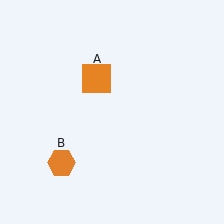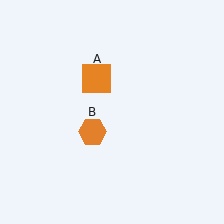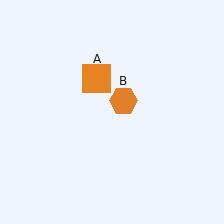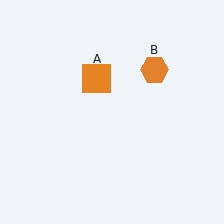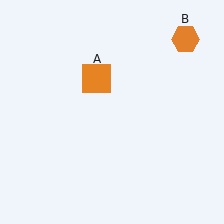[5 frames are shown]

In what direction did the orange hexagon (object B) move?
The orange hexagon (object B) moved up and to the right.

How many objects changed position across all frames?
1 object changed position: orange hexagon (object B).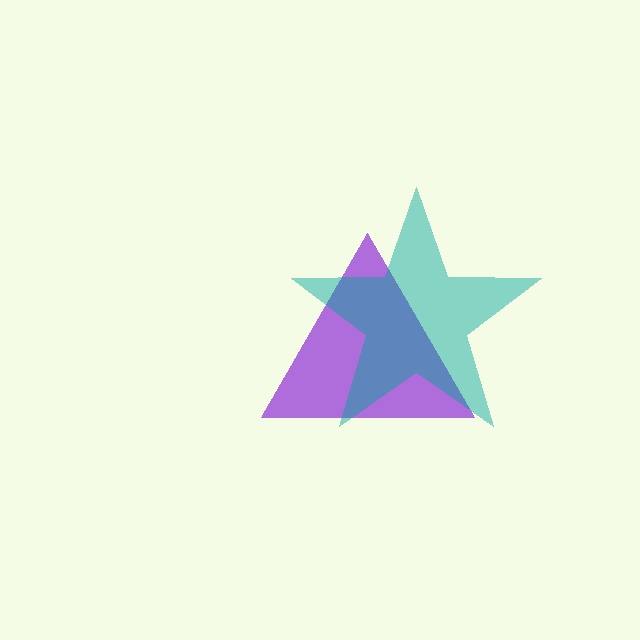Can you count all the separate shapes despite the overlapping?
Yes, there are 2 separate shapes.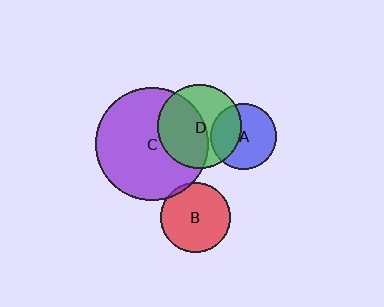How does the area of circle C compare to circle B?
Approximately 2.7 times.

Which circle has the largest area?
Circle C (purple).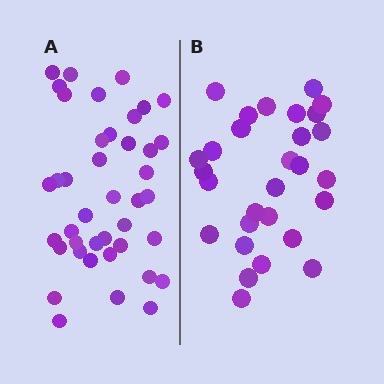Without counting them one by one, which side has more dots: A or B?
Region A (the left region) has more dots.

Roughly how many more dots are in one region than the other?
Region A has roughly 12 or so more dots than region B.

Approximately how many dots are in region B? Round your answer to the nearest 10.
About 30 dots. (The exact count is 29, which rounds to 30.)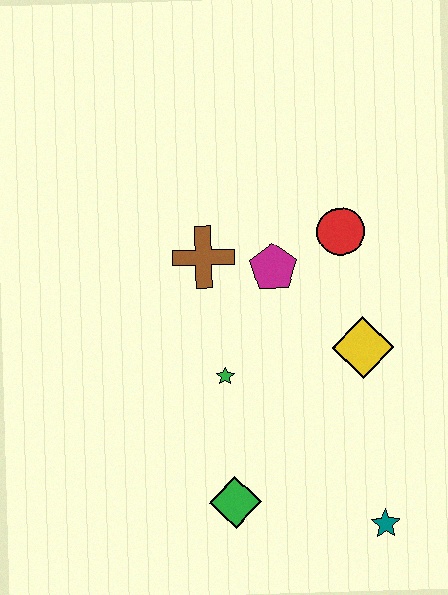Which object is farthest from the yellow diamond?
The green diamond is farthest from the yellow diamond.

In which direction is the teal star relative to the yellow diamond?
The teal star is below the yellow diamond.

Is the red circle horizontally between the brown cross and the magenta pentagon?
No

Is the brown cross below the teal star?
No